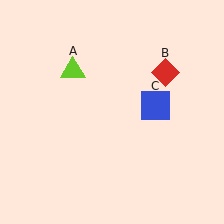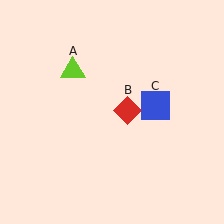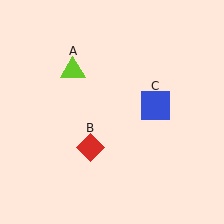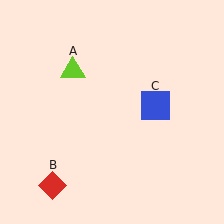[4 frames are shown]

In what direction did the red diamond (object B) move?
The red diamond (object B) moved down and to the left.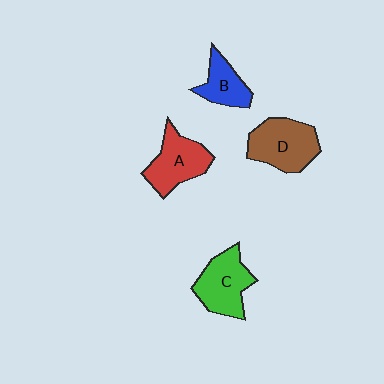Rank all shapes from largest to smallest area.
From largest to smallest: D (brown), C (green), A (red), B (blue).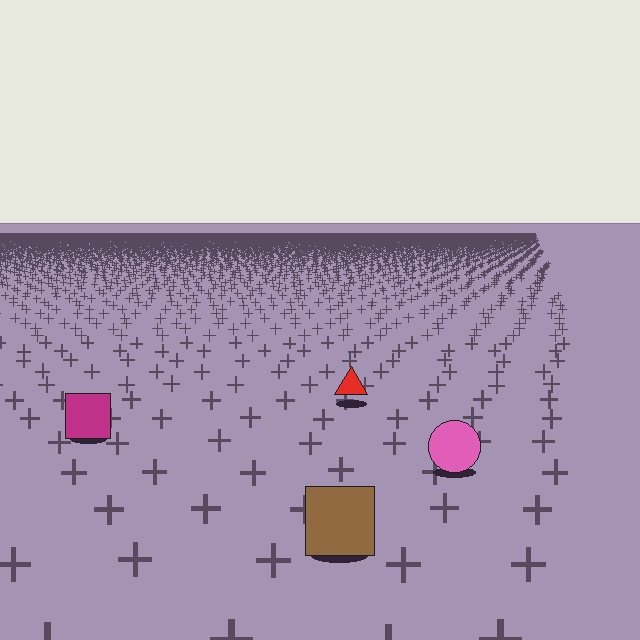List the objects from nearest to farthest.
From nearest to farthest: the brown square, the pink circle, the magenta square, the red triangle.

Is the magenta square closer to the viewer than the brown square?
No. The brown square is closer — you can tell from the texture gradient: the ground texture is coarser near it.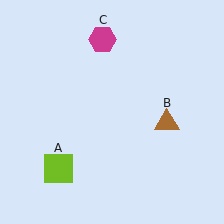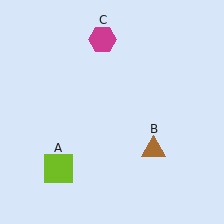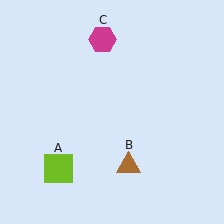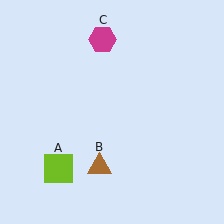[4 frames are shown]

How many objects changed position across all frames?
1 object changed position: brown triangle (object B).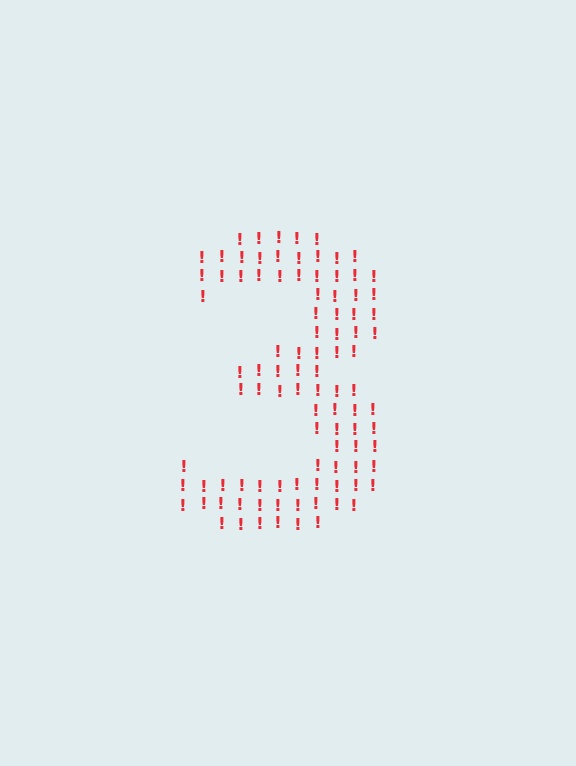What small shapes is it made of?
It is made of small exclamation marks.